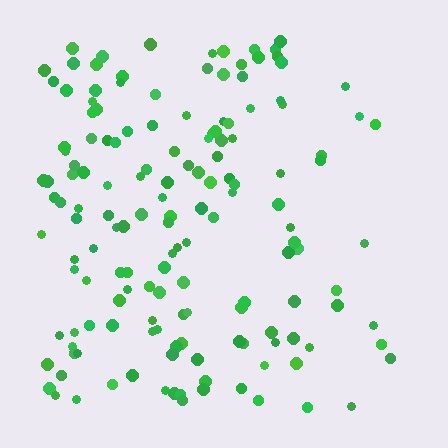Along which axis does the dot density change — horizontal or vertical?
Horizontal.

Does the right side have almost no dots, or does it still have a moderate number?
Still a moderate number, just noticeably fewer than the left.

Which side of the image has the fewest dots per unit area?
The right.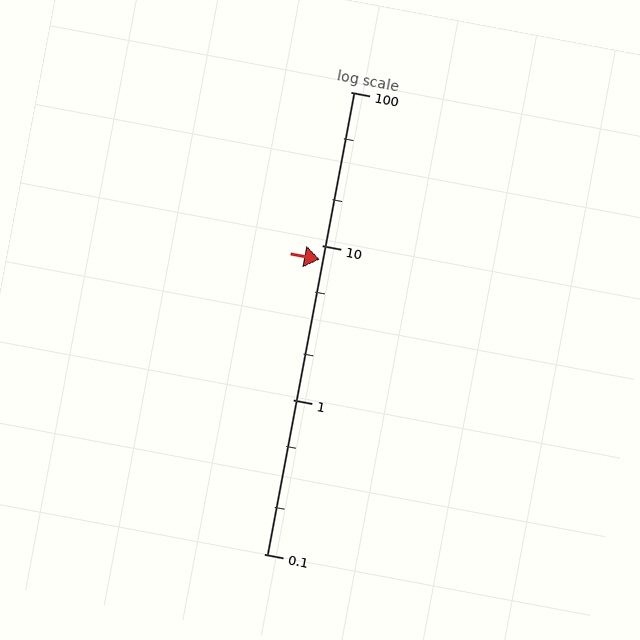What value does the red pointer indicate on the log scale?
The pointer indicates approximately 8.2.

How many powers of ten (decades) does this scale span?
The scale spans 3 decades, from 0.1 to 100.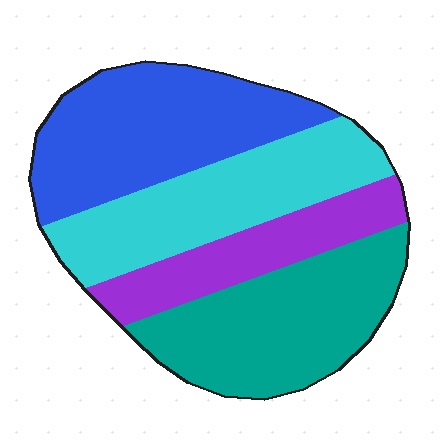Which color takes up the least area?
Purple, at roughly 15%.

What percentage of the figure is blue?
Blue covers roughly 30% of the figure.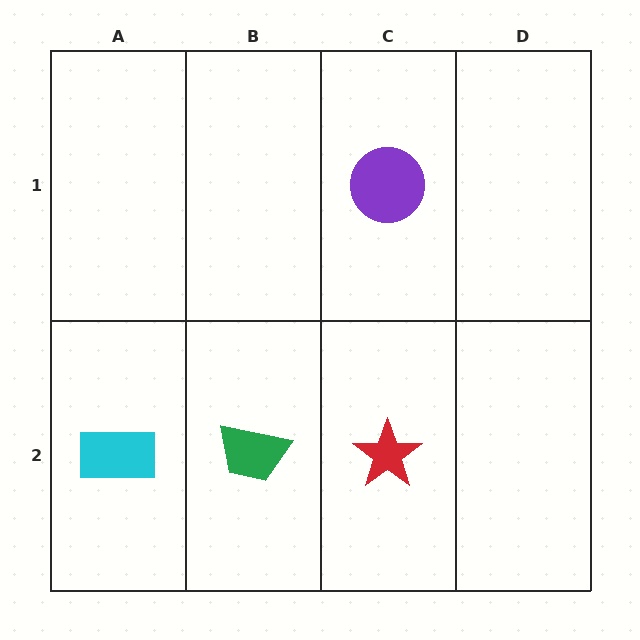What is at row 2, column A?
A cyan rectangle.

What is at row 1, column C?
A purple circle.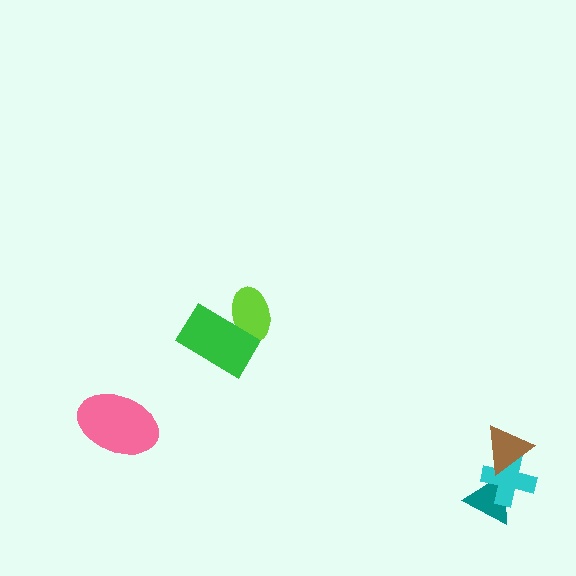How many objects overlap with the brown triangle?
1 object overlaps with the brown triangle.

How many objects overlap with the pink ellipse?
0 objects overlap with the pink ellipse.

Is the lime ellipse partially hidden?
Yes, it is partially covered by another shape.